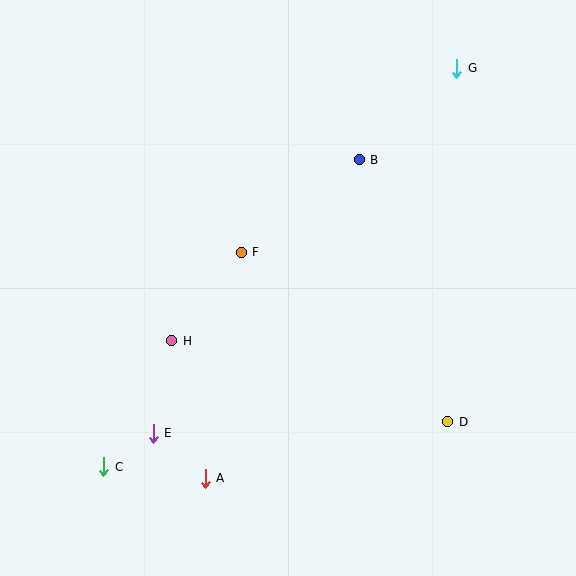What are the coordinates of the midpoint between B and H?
The midpoint between B and H is at (266, 250).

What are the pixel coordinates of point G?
Point G is at (457, 68).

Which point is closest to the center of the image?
Point F at (241, 252) is closest to the center.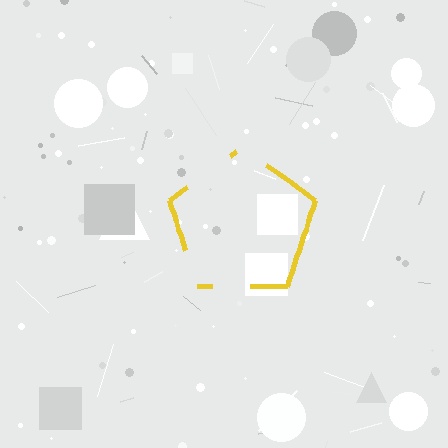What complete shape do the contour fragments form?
The contour fragments form a pentagon.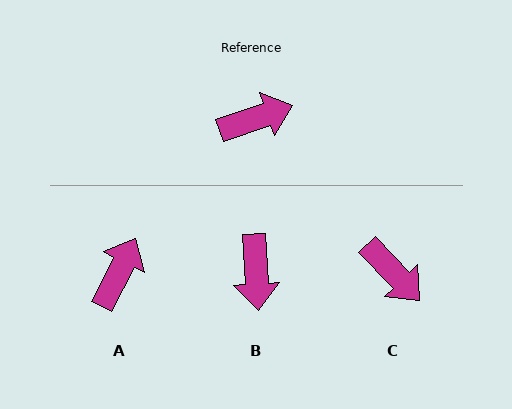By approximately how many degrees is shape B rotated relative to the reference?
Approximately 106 degrees clockwise.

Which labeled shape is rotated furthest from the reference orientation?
B, about 106 degrees away.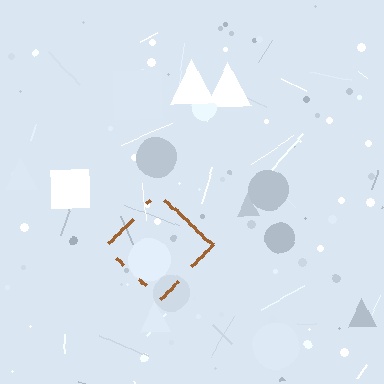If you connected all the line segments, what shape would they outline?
They would outline a diamond.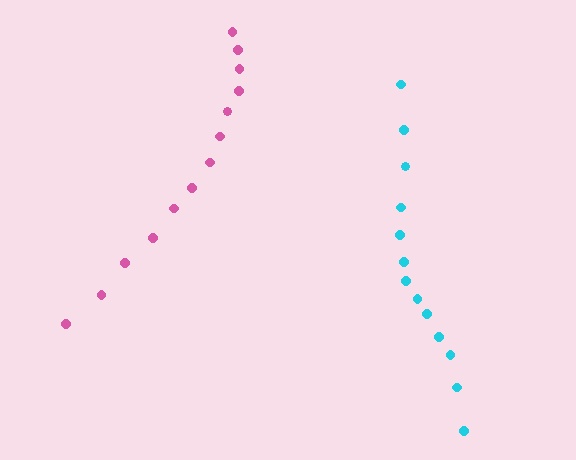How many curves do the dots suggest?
There are 2 distinct paths.